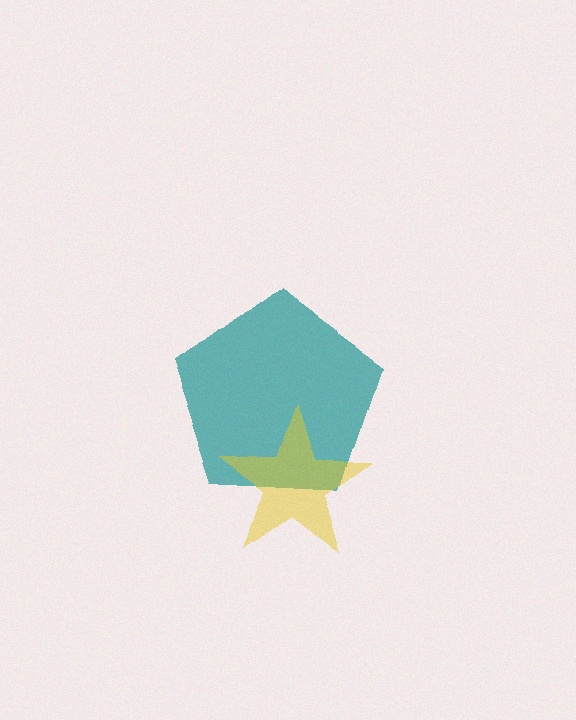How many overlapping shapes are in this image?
There are 2 overlapping shapes in the image.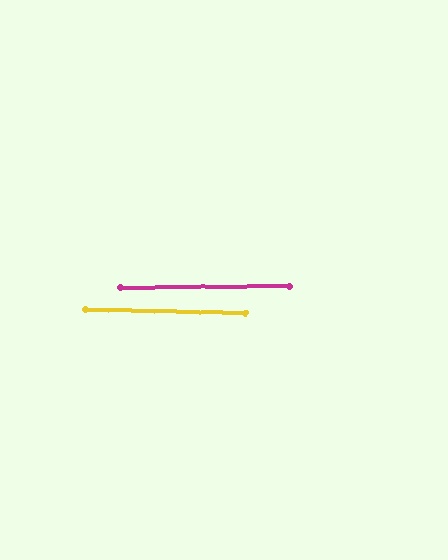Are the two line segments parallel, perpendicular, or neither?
Parallel — their directions differ by only 1.7°.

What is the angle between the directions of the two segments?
Approximately 2 degrees.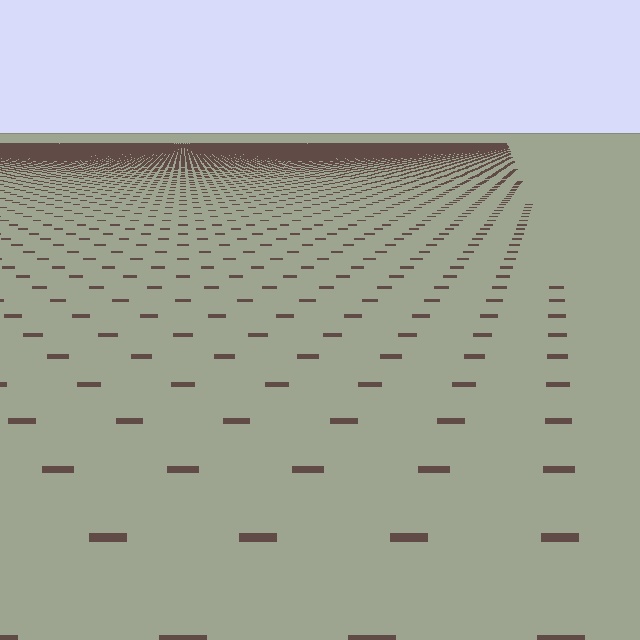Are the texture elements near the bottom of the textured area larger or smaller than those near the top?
Larger. Near the bottom, elements are closer to the viewer and appear at a bigger on-screen size.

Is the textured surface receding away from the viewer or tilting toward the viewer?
The surface is receding away from the viewer. Texture elements get smaller and denser toward the top.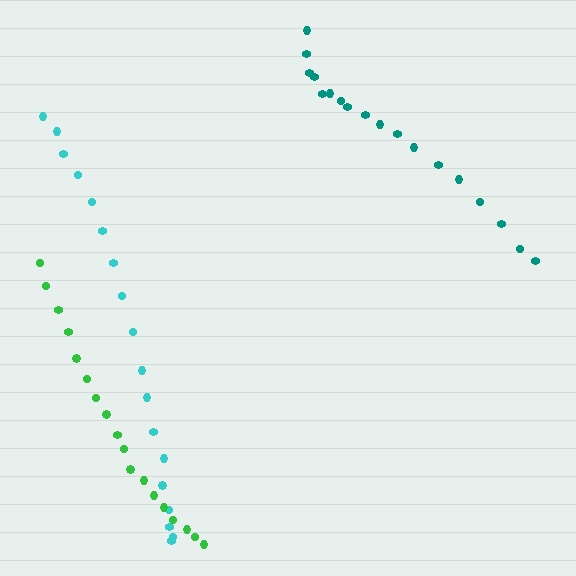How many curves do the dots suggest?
There are 3 distinct paths.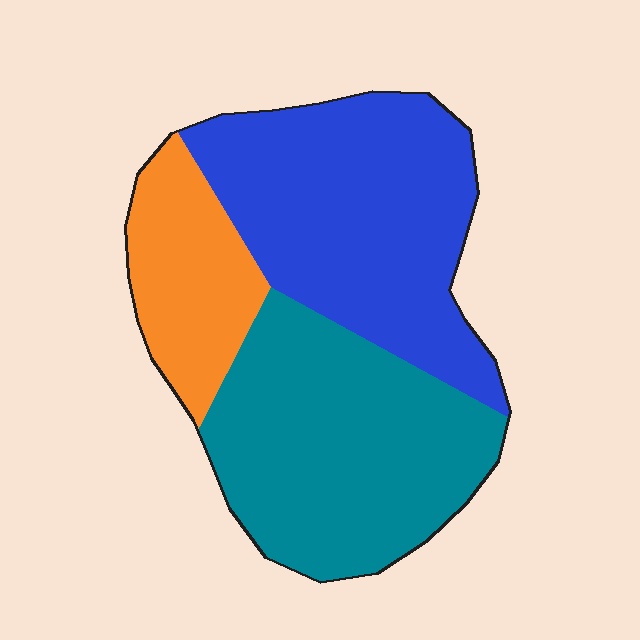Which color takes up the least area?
Orange, at roughly 20%.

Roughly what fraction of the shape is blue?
Blue covers roughly 40% of the shape.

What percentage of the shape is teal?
Teal takes up between a third and a half of the shape.